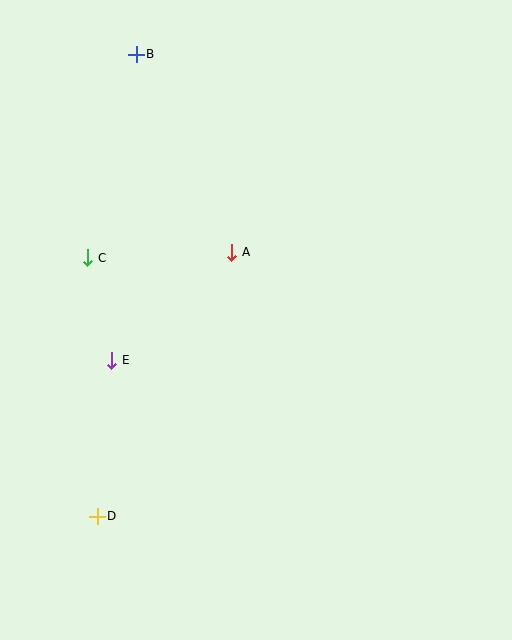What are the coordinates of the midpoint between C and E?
The midpoint between C and E is at (100, 309).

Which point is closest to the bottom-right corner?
Point D is closest to the bottom-right corner.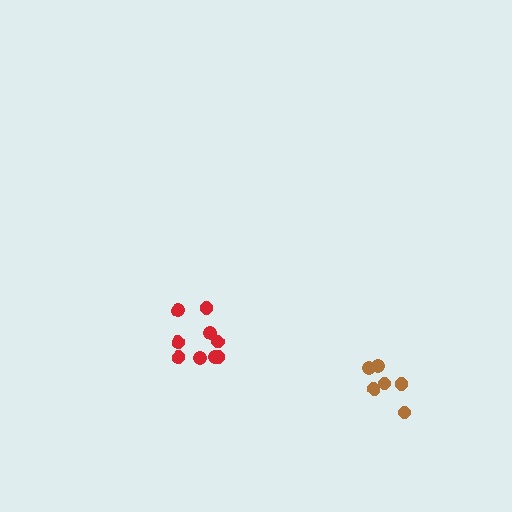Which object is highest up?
The red cluster is topmost.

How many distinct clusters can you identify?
There are 2 distinct clusters.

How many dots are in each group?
Group 1: 6 dots, Group 2: 9 dots (15 total).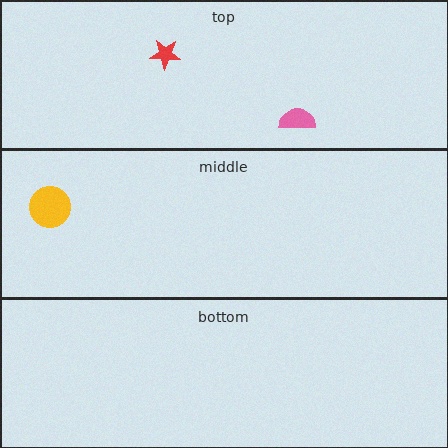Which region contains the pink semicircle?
The top region.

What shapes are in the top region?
The red star, the pink semicircle.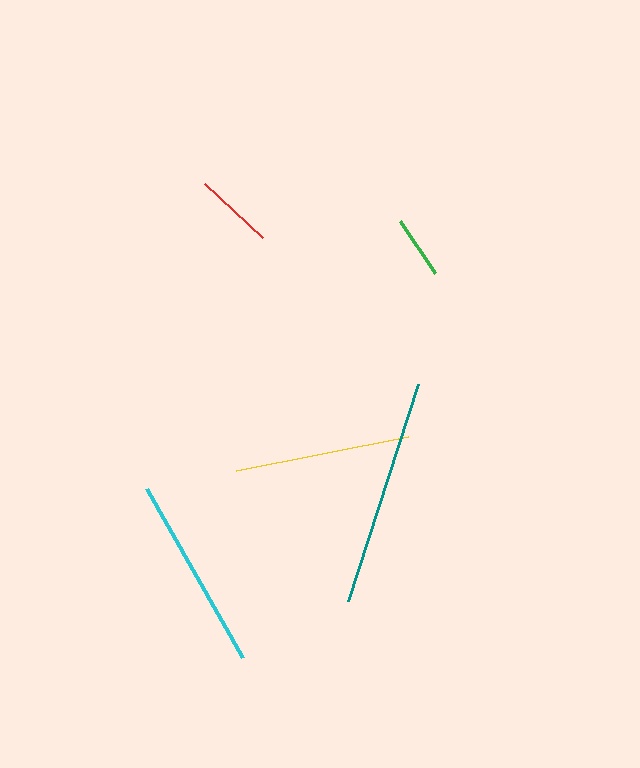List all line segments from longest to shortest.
From longest to shortest: teal, cyan, yellow, red, green.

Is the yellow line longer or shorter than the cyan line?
The cyan line is longer than the yellow line.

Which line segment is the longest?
The teal line is the longest at approximately 228 pixels.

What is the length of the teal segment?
The teal segment is approximately 228 pixels long.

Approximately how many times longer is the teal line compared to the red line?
The teal line is approximately 2.9 times the length of the red line.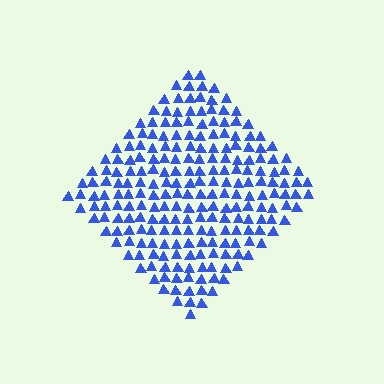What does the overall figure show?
The overall figure shows a diamond.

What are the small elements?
The small elements are triangles.